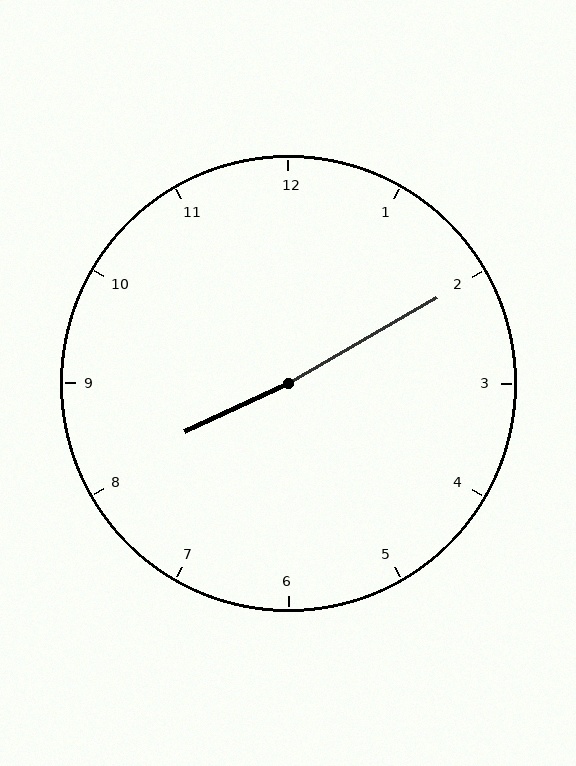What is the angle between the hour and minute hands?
Approximately 175 degrees.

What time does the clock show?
8:10.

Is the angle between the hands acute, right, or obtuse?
It is obtuse.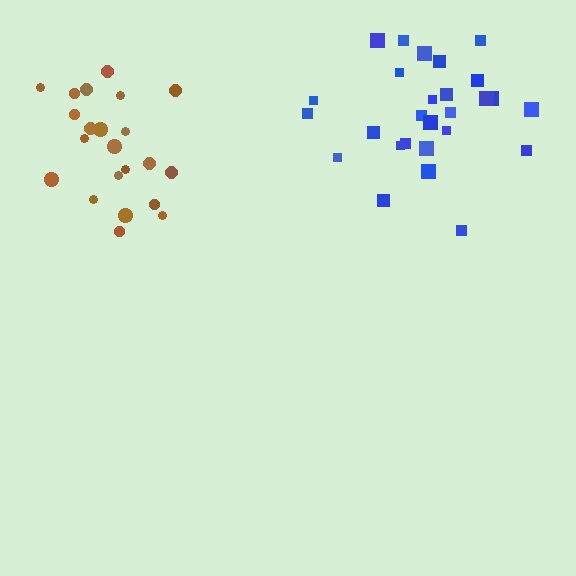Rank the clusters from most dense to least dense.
brown, blue.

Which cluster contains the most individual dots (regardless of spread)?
Blue (27).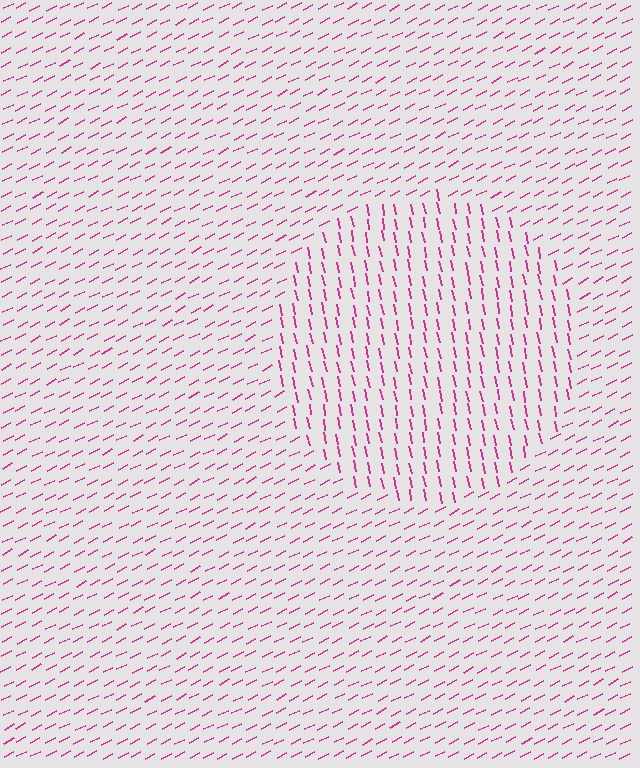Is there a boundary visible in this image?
Yes, there is a texture boundary formed by a change in line orientation.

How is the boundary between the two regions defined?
The boundary is defined purely by a change in line orientation (approximately 74 degrees difference). All lines are the same color and thickness.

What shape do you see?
I see a circle.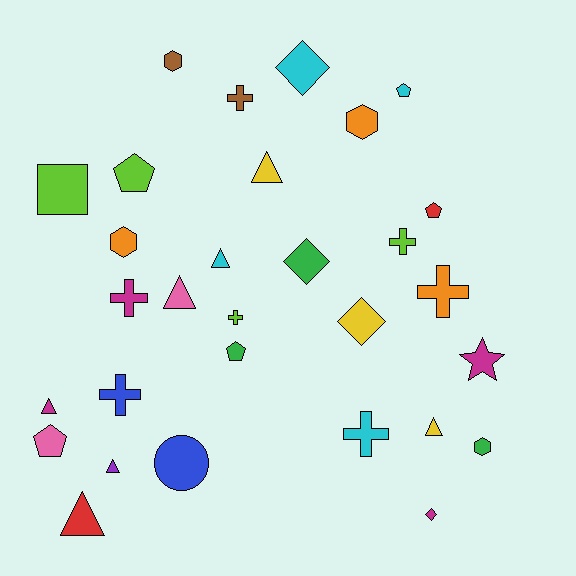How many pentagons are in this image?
There are 5 pentagons.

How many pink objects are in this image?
There are 2 pink objects.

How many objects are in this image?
There are 30 objects.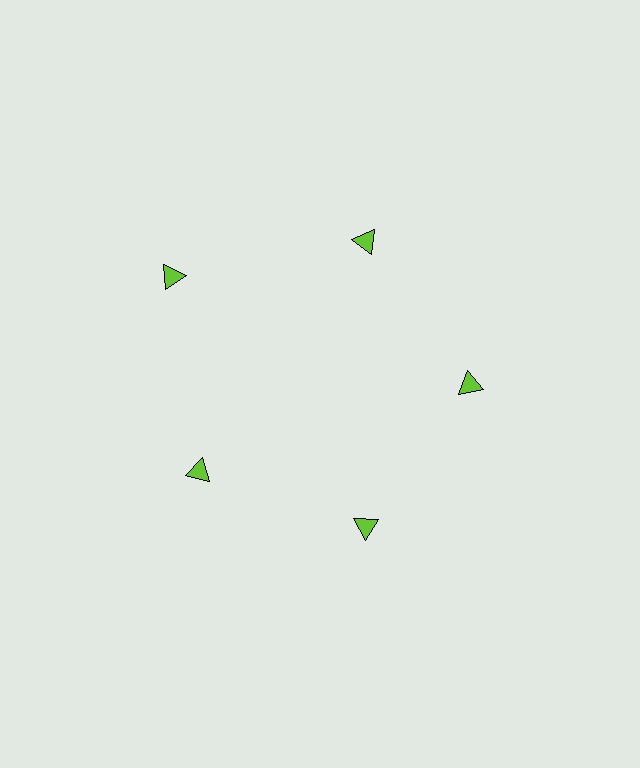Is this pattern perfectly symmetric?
No. The 5 lime triangles are arranged in a ring, but one element near the 10 o'clock position is pushed outward from the center, breaking the 5-fold rotational symmetry.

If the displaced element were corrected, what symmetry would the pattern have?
It would have 5-fold rotational symmetry — the pattern would map onto itself every 72 degrees.